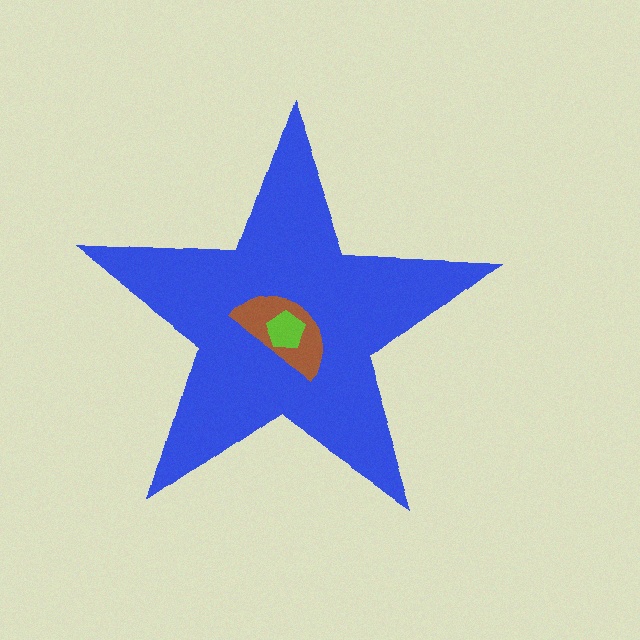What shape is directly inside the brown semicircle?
The lime pentagon.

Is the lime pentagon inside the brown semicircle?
Yes.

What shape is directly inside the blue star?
The brown semicircle.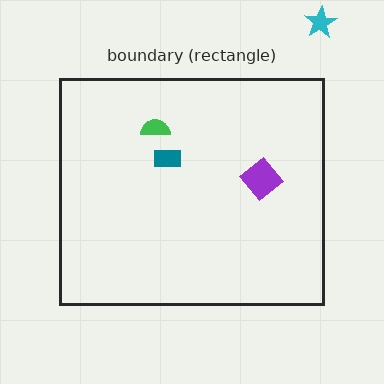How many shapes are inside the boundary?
3 inside, 1 outside.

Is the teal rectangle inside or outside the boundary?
Inside.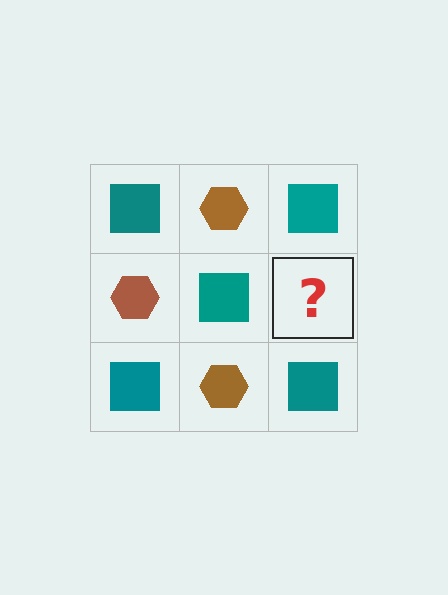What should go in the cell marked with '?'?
The missing cell should contain a brown hexagon.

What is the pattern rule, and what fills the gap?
The rule is that it alternates teal square and brown hexagon in a checkerboard pattern. The gap should be filled with a brown hexagon.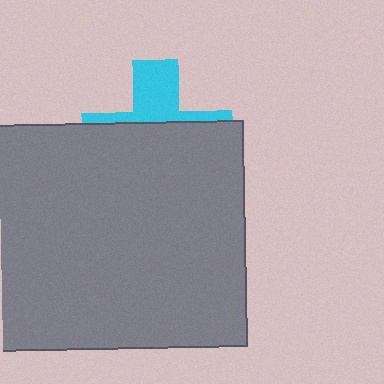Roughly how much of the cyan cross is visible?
A small part of it is visible (roughly 33%).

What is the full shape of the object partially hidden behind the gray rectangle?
The partially hidden object is a cyan cross.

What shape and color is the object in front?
The object in front is a gray rectangle.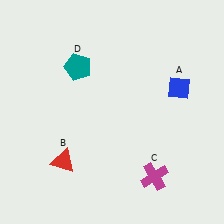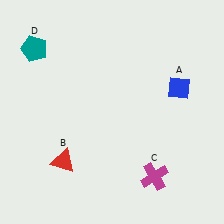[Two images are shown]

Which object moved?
The teal pentagon (D) moved left.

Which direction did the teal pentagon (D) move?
The teal pentagon (D) moved left.